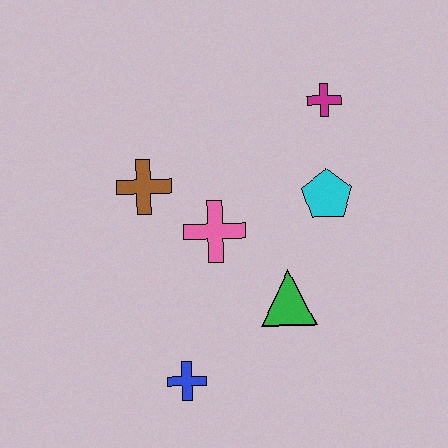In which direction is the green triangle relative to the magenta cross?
The green triangle is below the magenta cross.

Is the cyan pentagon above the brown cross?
No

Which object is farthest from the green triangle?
The magenta cross is farthest from the green triangle.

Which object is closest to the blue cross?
The green triangle is closest to the blue cross.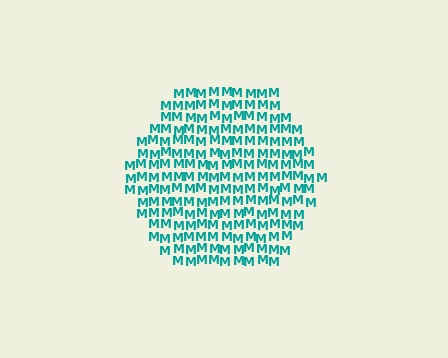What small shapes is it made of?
It is made of small letter M's.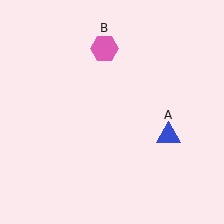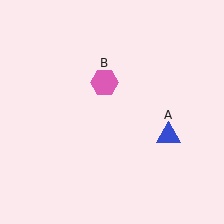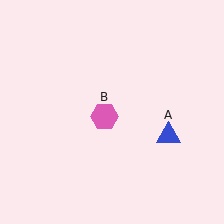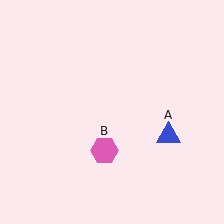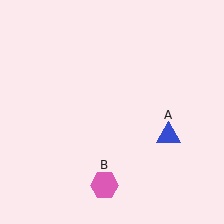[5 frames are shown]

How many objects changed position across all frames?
1 object changed position: pink hexagon (object B).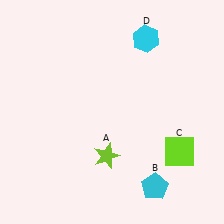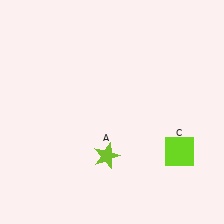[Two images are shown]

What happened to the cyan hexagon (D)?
The cyan hexagon (D) was removed in Image 2. It was in the top-right area of Image 1.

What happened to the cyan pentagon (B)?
The cyan pentagon (B) was removed in Image 2. It was in the bottom-right area of Image 1.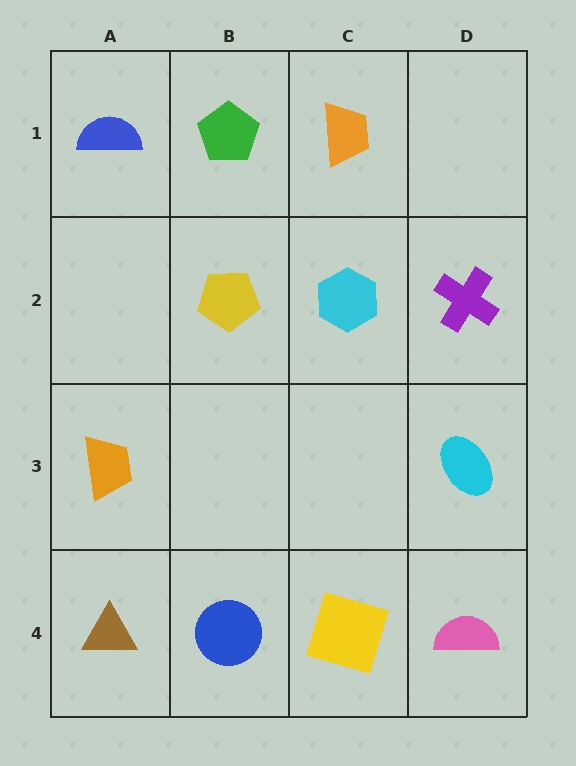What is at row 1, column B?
A green pentagon.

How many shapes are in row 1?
3 shapes.